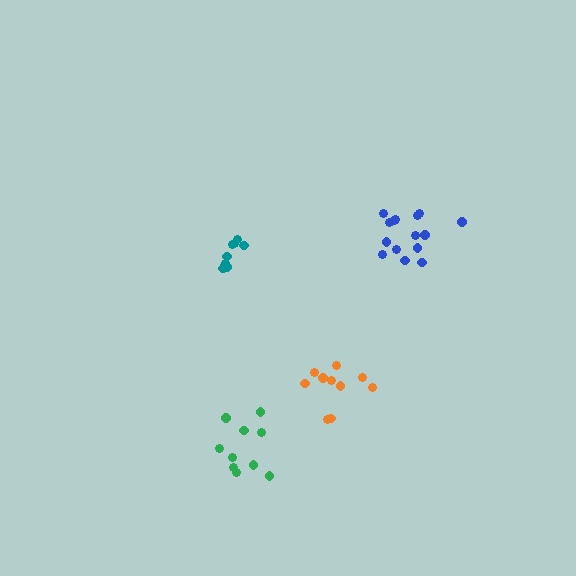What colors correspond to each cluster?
The clusters are colored: teal, blue, green, orange.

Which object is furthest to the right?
The blue cluster is rightmost.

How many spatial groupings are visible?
There are 4 spatial groupings.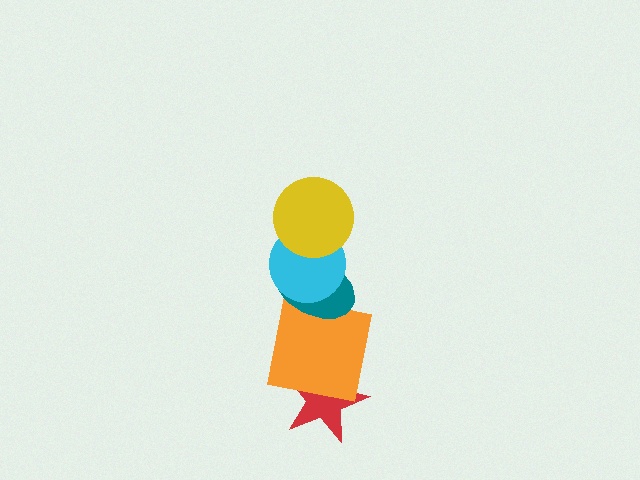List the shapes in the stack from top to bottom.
From top to bottom: the yellow circle, the cyan circle, the teal ellipse, the orange square, the red star.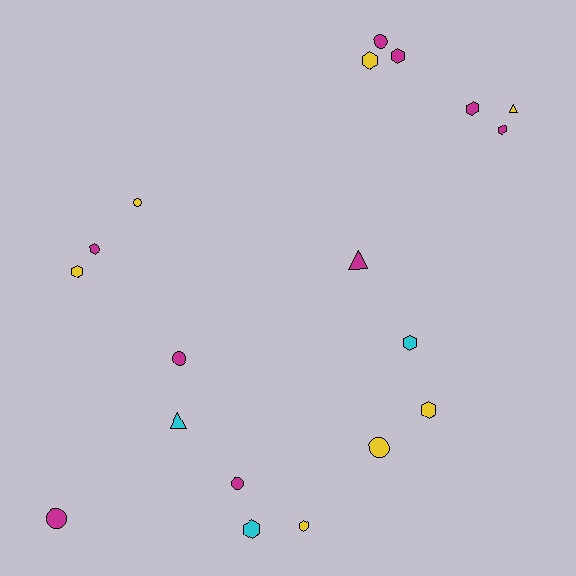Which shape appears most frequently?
Hexagon, with 10 objects.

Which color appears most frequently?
Magenta, with 9 objects.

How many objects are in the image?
There are 19 objects.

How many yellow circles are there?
There are 2 yellow circles.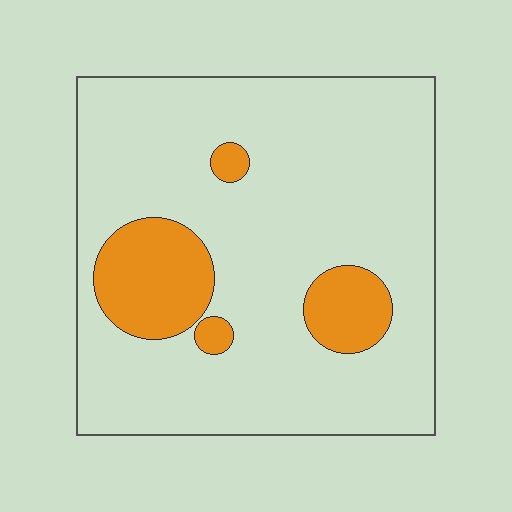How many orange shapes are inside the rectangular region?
4.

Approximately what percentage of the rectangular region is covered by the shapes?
Approximately 15%.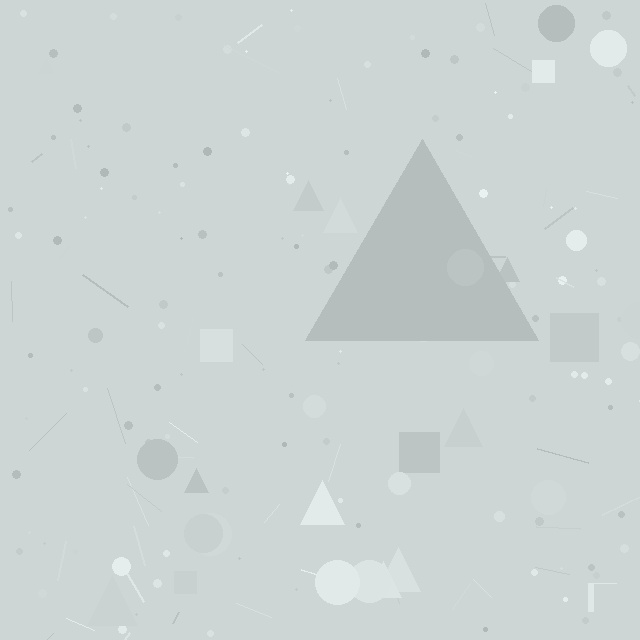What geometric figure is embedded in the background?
A triangle is embedded in the background.